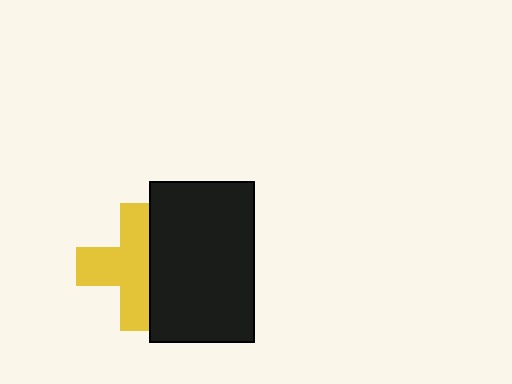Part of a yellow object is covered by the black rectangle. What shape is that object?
It is a cross.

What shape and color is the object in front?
The object in front is a black rectangle.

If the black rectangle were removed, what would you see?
You would see the complete yellow cross.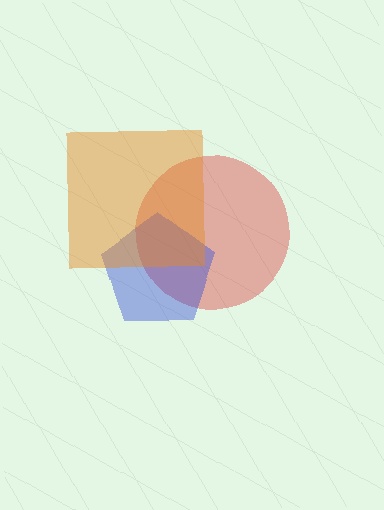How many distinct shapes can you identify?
There are 3 distinct shapes: a red circle, a blue pentagon, an orange square.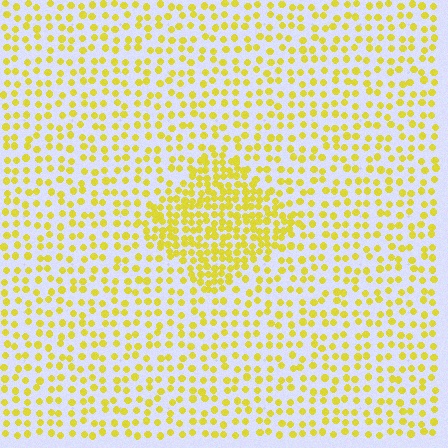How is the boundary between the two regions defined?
The boundary is defined by a change in element density (approximately 2.1x ratio). All elements are the same color, size, and shape.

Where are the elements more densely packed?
The elements are more densely packed inside the diamond boundary.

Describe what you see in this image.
The image contains small yellow elements arranged at two different densities. A diamond-shaped region is visible where the elements are more densely packed than the surrounding area.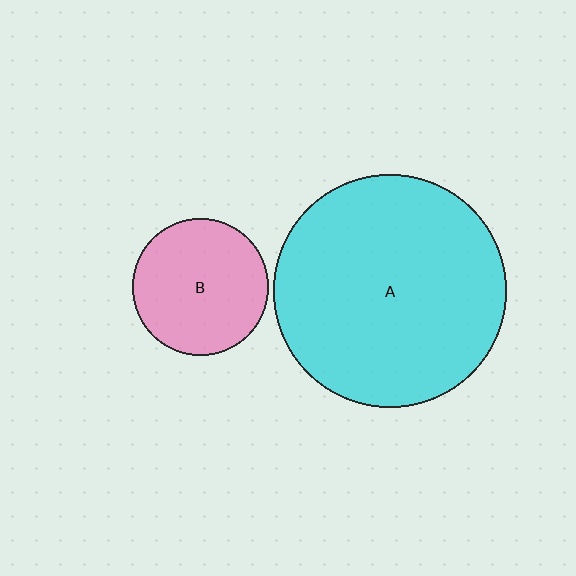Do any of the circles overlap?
No, none of the circles overlap.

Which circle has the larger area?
Circle A (cyan).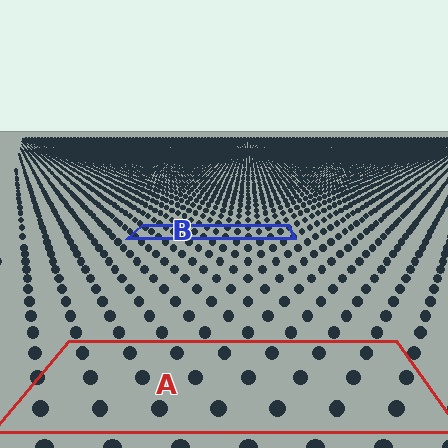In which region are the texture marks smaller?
The texture marks are smaller in region B, because it is farther away.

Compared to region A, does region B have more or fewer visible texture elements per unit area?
Region B has more texture elements per unit area — they are packed more densely because it is farther away.